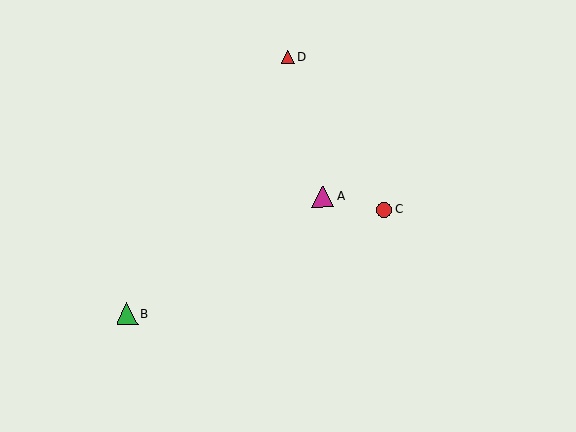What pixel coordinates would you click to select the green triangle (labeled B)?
Click at (127, 314) to select the green triangle B.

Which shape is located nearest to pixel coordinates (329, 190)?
The magenta triangle (labeled A) at (322, 197) is nearest to that location.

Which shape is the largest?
The magenta triangle (labeled A) is the largest.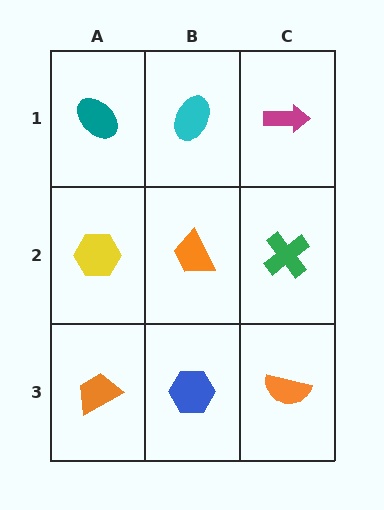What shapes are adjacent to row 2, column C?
A magenta arrow (row 1, column C), an orange semicircle (row 3, column C), an orange trapezoid (row 2, column B).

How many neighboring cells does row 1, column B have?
3.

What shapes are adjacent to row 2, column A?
A teal ellipse (row 1, column A), an orange trapezoid (row 3, column A), an orange trapezoid (row 2, column B).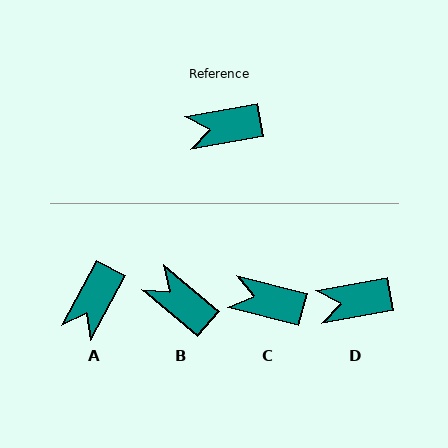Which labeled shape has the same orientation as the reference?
D.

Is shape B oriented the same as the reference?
No, it is off by about 51 degrees.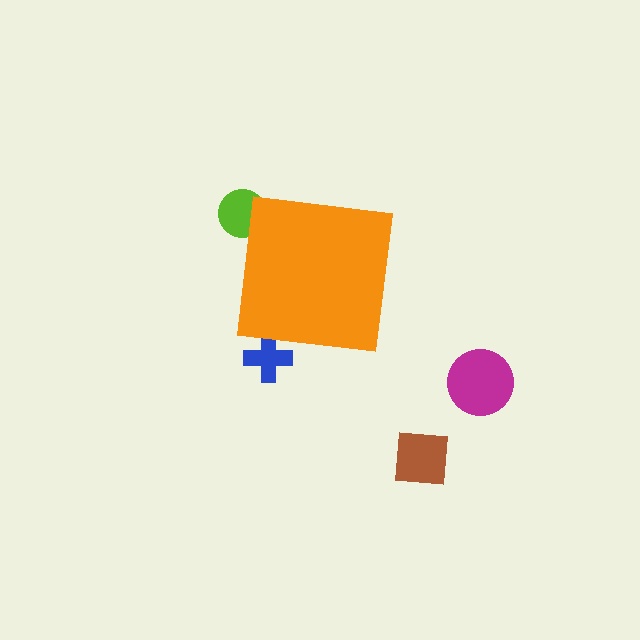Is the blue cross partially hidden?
Yes, the blue cross is partially hidden behind the orange square.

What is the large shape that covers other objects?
An orange square.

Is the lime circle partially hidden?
Yes, the lime circle is partially hidden behind the orange square.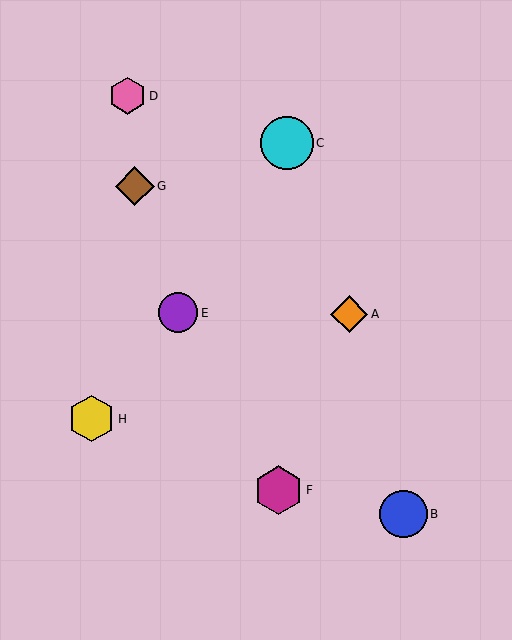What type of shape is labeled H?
Shape H is a yellow hexagon.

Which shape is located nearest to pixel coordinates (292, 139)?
The cyan circle (labeled C) at (287, 143) is nearest to that location.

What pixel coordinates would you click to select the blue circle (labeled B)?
Click at (403, 514) to select the blue circle B.